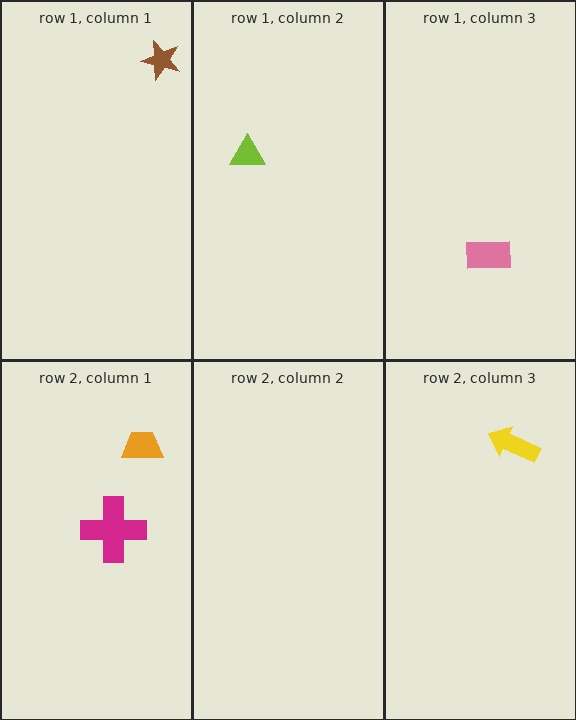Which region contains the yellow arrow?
The row 2, column 3 region.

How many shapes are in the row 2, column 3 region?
1.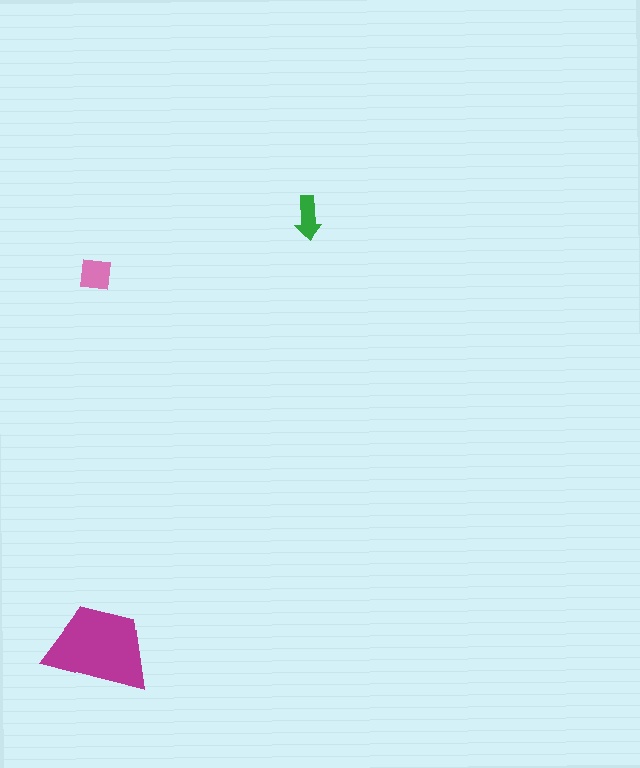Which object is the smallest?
The green arrow.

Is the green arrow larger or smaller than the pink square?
Smaller.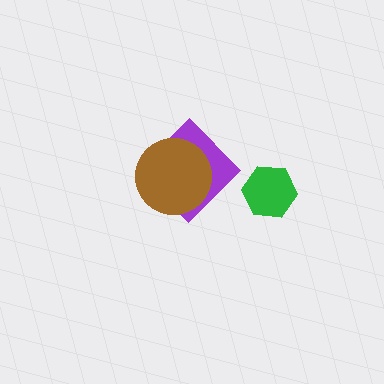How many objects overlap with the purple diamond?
1 object overlaps with the purple diamond.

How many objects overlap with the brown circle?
1 object overlaps with the brown circle.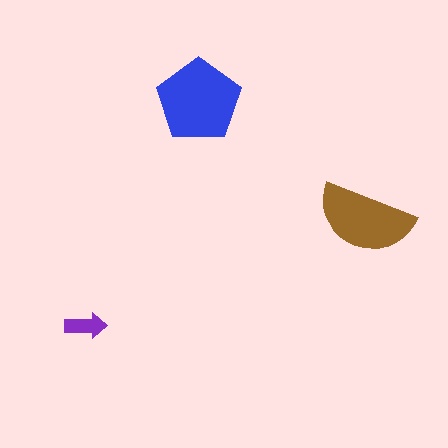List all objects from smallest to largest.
The purple arrow, the brown semicircle, the blue pentagon.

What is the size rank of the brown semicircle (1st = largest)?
2nd.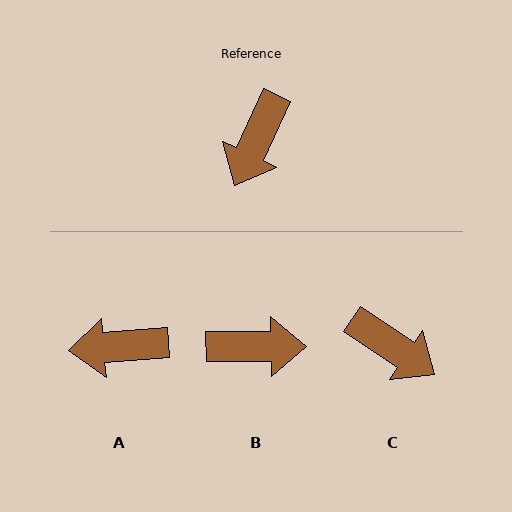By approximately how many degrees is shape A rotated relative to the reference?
Approximately 60 degrees clockwise.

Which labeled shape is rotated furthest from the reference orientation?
B, about 115 degrees away.